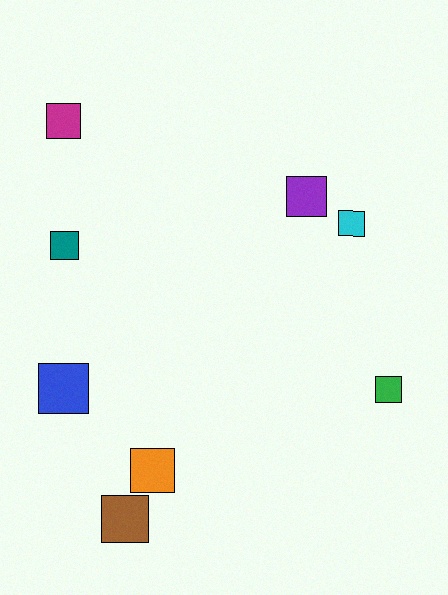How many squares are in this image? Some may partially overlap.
There are 8 squares.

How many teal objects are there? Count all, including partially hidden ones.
There is 1 teal object.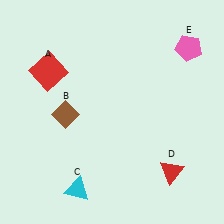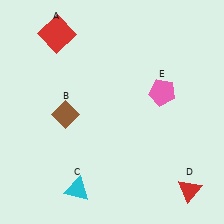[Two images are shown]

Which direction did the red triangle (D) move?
The red triangle (D) moved down.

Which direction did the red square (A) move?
The red square (A) moved up.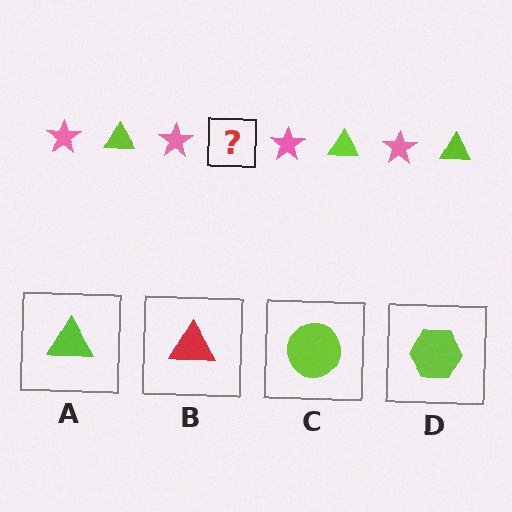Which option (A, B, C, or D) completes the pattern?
A.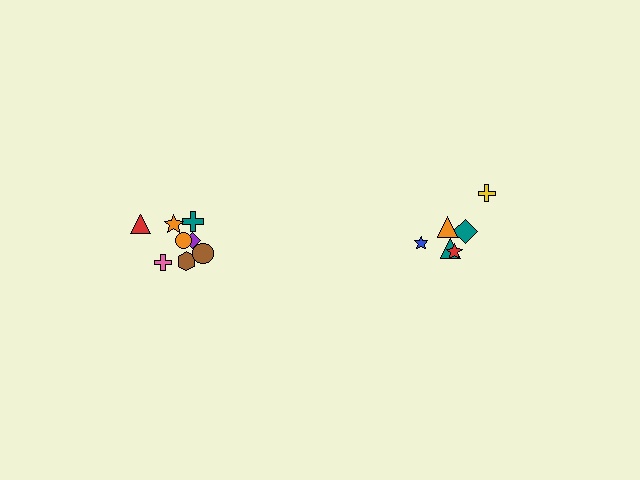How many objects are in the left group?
There are 8 objects.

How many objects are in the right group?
There are 6 objects.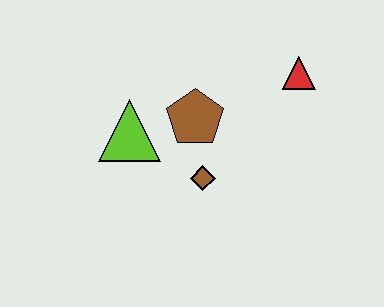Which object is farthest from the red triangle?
The lime triangle is farthest from the red triangle.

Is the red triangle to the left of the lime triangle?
No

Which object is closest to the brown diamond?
The brown pentagon is closest to the brown diamond.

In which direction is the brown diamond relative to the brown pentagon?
The brown diamond is below the brown pentagon.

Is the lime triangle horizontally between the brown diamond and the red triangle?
No